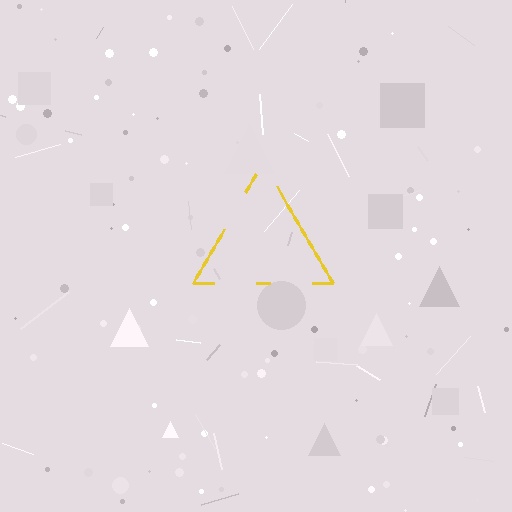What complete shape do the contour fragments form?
The contour fragments form a triangle.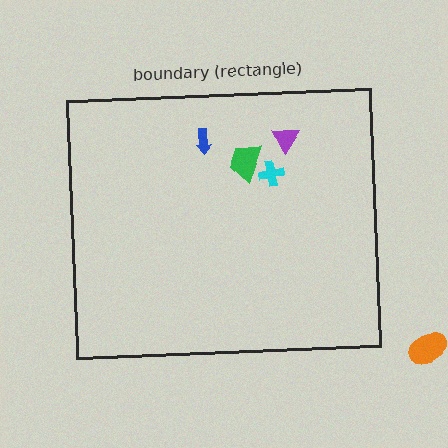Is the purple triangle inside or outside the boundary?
Inside.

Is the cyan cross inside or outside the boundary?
Inside.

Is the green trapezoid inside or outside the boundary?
Inside.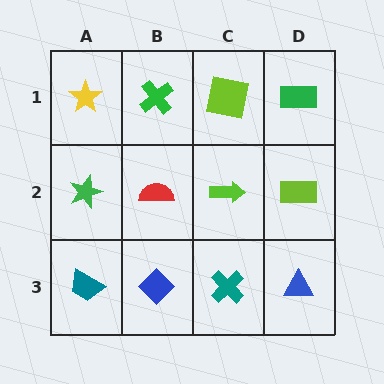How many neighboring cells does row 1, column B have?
3.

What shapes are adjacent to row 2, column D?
A green rectangle (row 1, column D), a blue triangle (row 3, column D), a lime arrow (row 2, column C).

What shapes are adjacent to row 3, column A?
A green star (row 2, column A), a blue diamond (row 3, column B).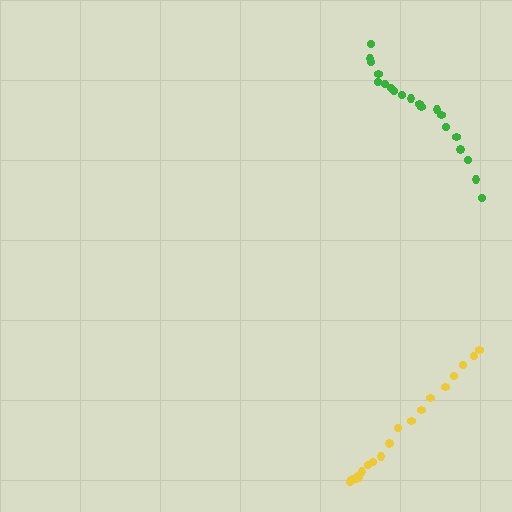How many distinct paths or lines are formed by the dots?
There are 2 distinct paths.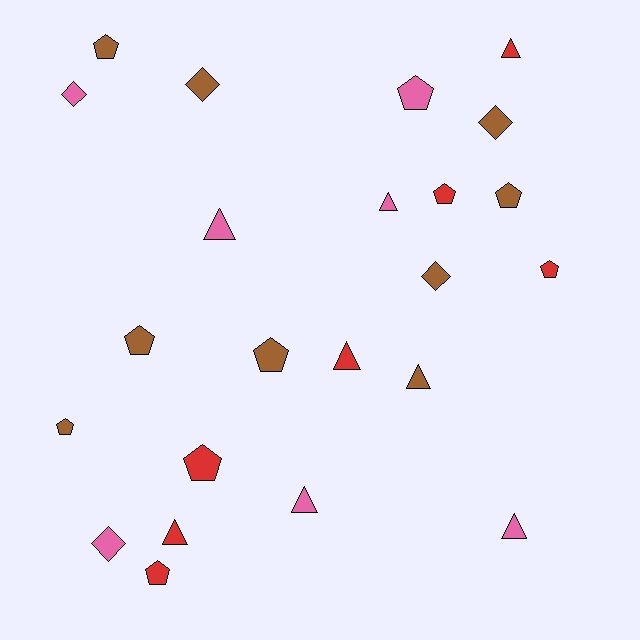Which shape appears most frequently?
Pentagon, with 10 objects.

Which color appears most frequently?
Brown, with 9 objects.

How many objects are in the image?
There are 23 objects.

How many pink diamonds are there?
There are 2 pink diamonds.